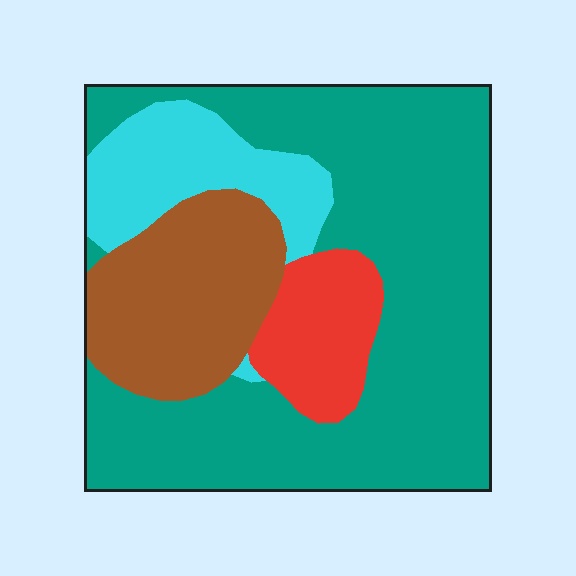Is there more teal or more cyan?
Teal.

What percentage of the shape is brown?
Brown covers 19% of the shape.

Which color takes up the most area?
Teal, at roughly 60%.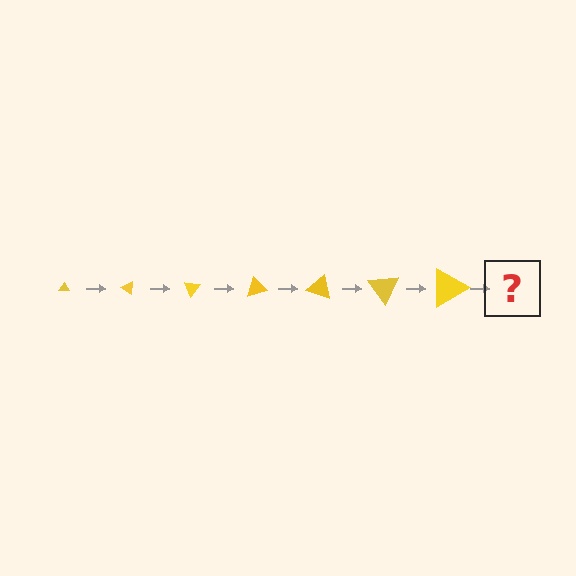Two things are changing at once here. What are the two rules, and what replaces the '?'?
The two rules are that the triangle grows larger each step and it rotates 35 degrees each step. The '?' should be a triangle, larger than the previous one and rotated 245 degrees from the start.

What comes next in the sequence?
The next element should be a triangle, larger than the previous one and rotated 245 degrees from the start.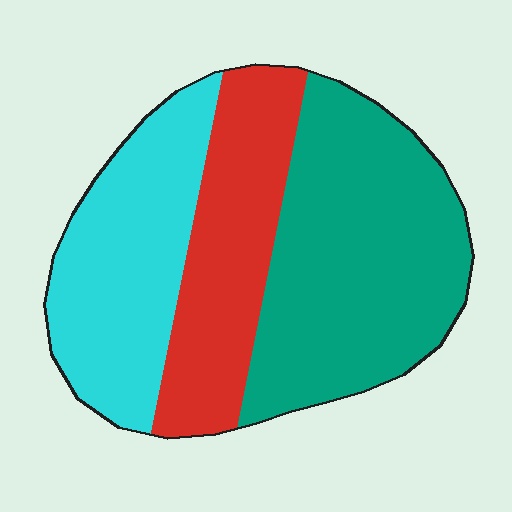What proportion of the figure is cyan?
Cyan covers 30% of the figure.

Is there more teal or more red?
Teal.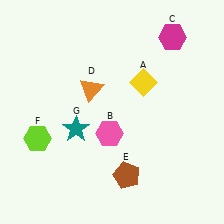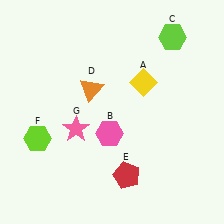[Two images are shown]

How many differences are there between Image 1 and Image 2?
There are 3 differences between the two images.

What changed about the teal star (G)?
In Image 1, G is teal. In Image 2, it changed to pink.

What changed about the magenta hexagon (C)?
In Image 1, C is magenta. In Image 2, it changed to lime.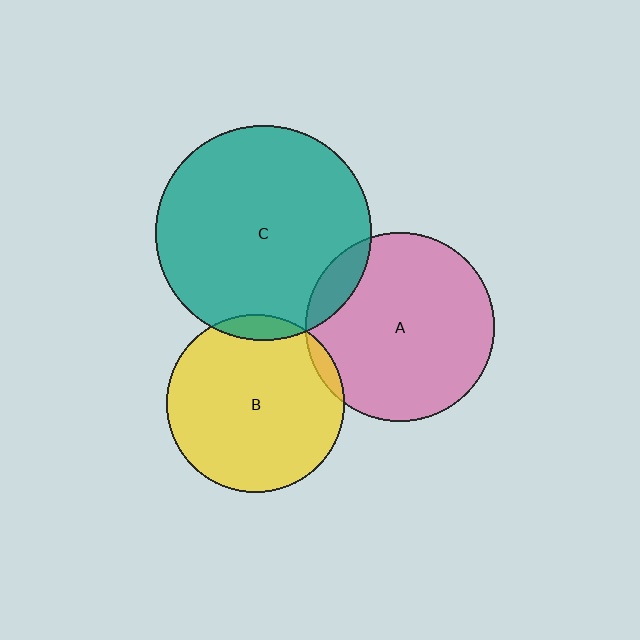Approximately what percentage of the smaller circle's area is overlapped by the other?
Approximately 5%.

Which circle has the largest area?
Circle C (teal).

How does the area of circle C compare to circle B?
Approximately 1.5 times.